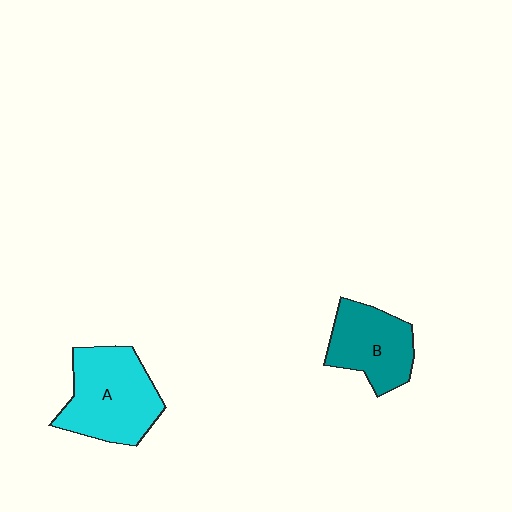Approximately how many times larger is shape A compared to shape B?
Approximately 1.3 times.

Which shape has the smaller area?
Shape B (teal).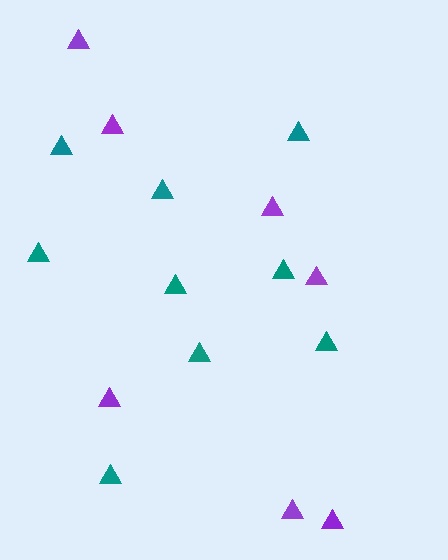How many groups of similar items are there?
There are 2 groups: one group of purple triangles (7) and one group of teal triangles (9).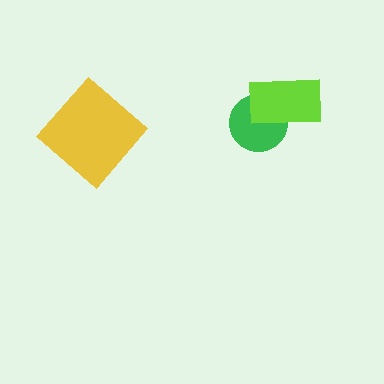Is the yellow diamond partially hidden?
No, no other shape covers it.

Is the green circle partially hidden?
Yes, it is partially covered by another shape.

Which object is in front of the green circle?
The lime rectangle is in front of the green circle.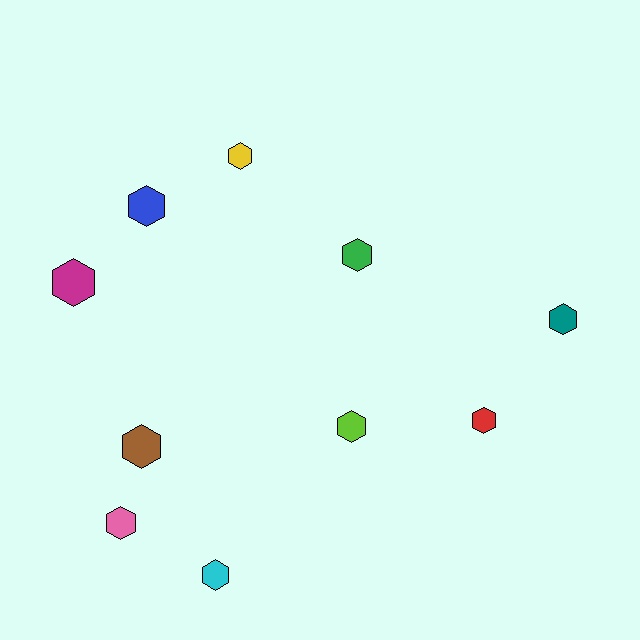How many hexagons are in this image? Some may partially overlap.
There are 10 hexagons.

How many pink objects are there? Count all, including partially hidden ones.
There is 1 pink object.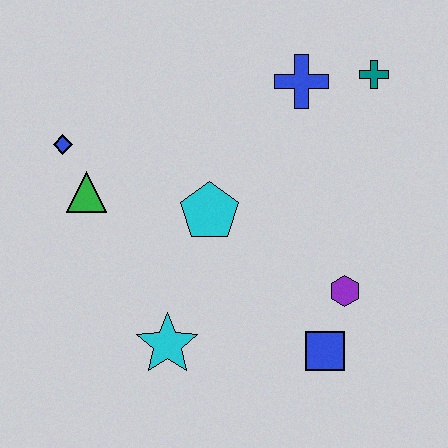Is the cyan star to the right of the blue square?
No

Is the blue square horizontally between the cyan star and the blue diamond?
No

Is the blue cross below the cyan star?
No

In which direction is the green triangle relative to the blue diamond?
The green triangle is below the blue diamond.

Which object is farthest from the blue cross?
The cyan star is farthest from the blue cross.